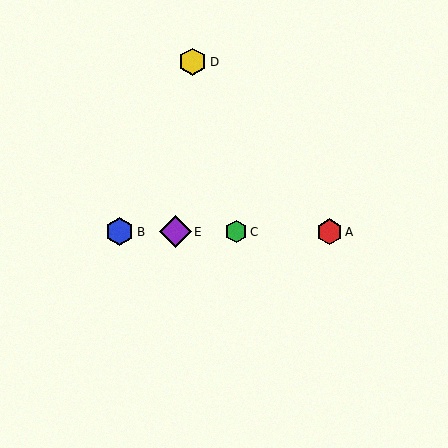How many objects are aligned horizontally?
4 objects (A, B, C, E) are aligned horizontally.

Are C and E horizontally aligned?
Yes, both are at y≈232.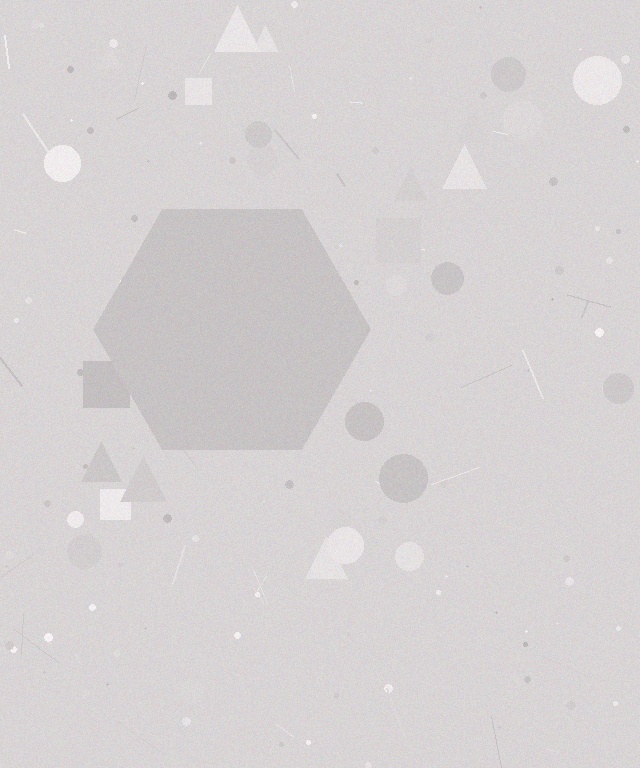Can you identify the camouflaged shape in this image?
The camouflaged shape is a hexagon.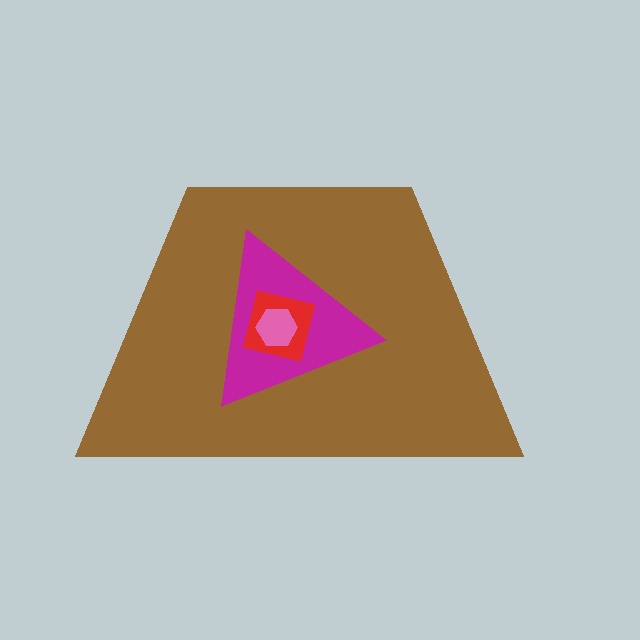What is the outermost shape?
The brown trapezoid.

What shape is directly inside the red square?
The pink hexagon.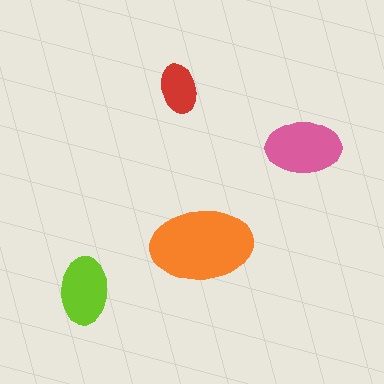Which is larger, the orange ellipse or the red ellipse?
The orange one.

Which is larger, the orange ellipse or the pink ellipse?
The orange one.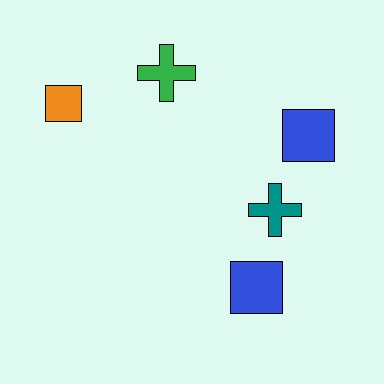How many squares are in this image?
There are 3 squares.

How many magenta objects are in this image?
There are no magenta objects.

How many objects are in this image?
There are 5 objects.